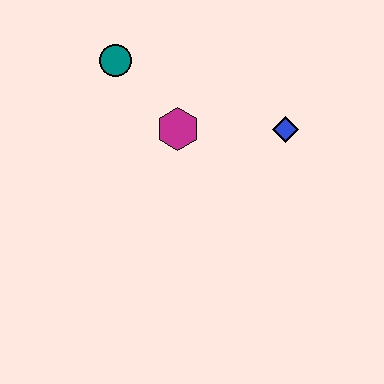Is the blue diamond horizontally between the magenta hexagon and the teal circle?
No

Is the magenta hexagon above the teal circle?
No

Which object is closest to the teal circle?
The magenta hexagon is closest to the teal circle.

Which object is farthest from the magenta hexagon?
The blue diamond is farthest from the magenta hexagon.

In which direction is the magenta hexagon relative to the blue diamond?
The magenta hexagon is to the left of the blue diamond.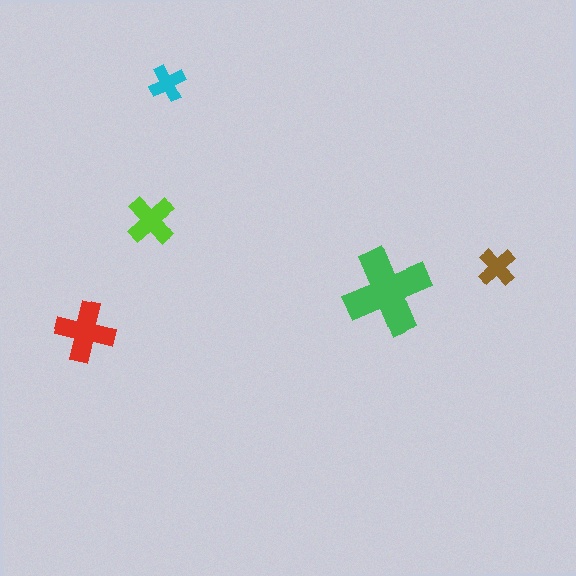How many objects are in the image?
There are 5 objects in the image.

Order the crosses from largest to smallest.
the green one, the red one, the lime one, the brown one, the cyan one.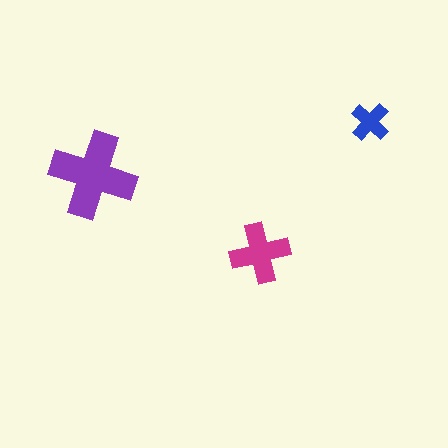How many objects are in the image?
There are 3 objects in the image.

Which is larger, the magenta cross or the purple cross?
The purple one.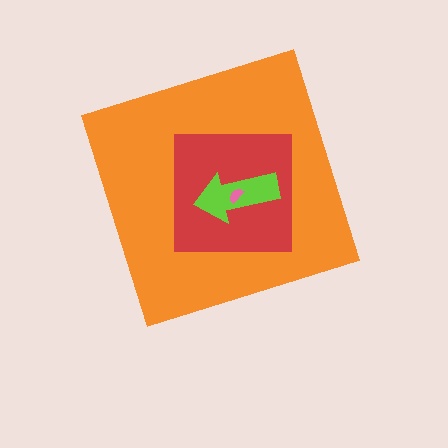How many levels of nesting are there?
4.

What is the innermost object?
The pink semicircle.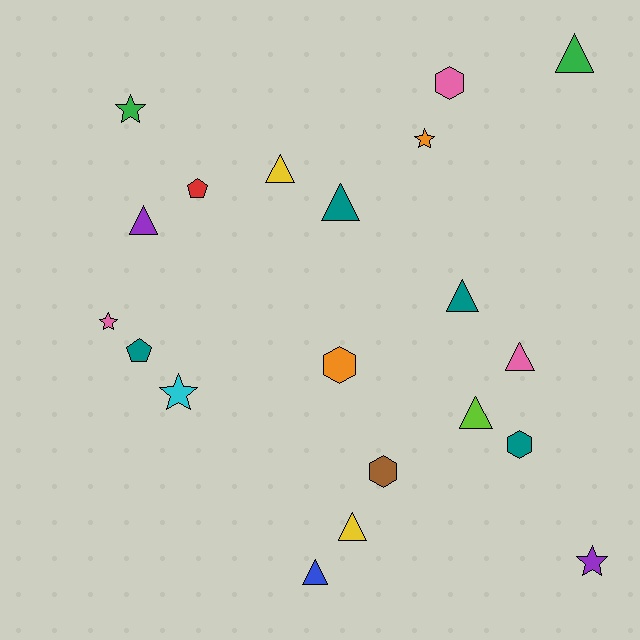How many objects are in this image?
There are 20 objects.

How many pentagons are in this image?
There are 2 pentagons.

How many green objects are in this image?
There are 2 green objects.